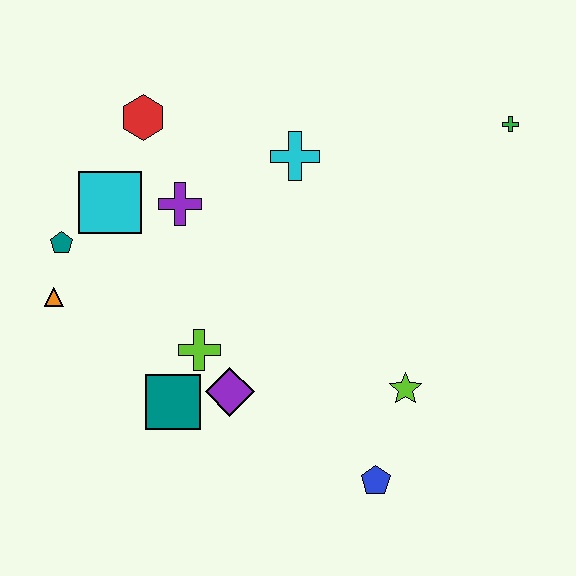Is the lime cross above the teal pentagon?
No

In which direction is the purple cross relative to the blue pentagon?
The purple cross is above the blue pentagon.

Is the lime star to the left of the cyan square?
No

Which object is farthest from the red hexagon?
The blue pentagon is farthest from the red hexagon.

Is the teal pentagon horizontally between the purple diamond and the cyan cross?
No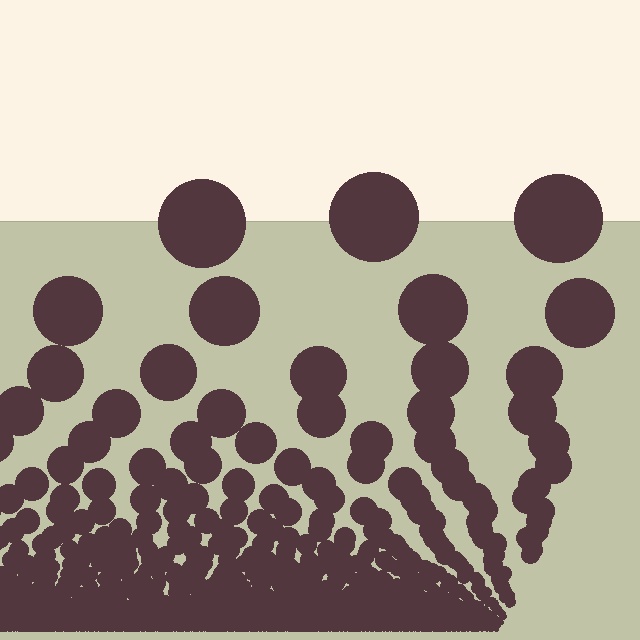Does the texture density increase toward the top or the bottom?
Density increases toward the bottom.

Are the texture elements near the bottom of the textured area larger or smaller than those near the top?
Smaller. The gradient is inverted — elements near the bottom are smaller and denser.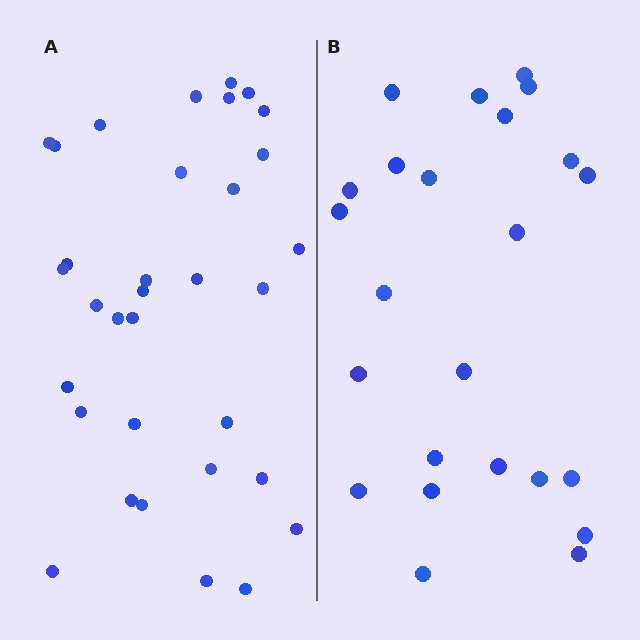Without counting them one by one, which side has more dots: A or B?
Region A (the left region) has more dots.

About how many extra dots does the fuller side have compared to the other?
Region A has roughly 8 or so more dots than region B.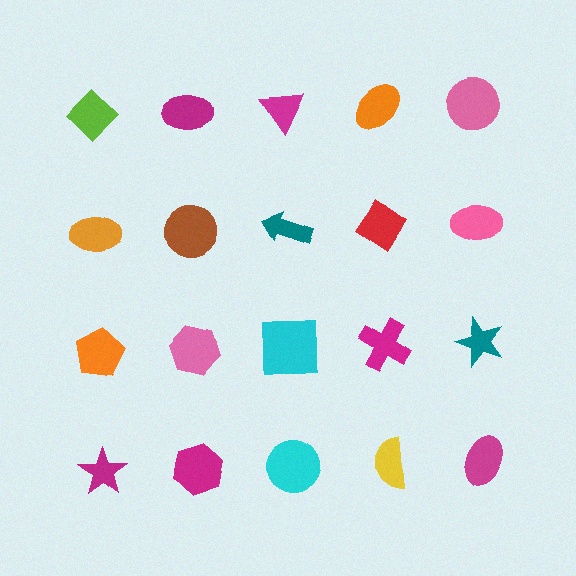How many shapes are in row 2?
5 shapes.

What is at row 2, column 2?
A brown circle.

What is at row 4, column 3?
A cyan circle.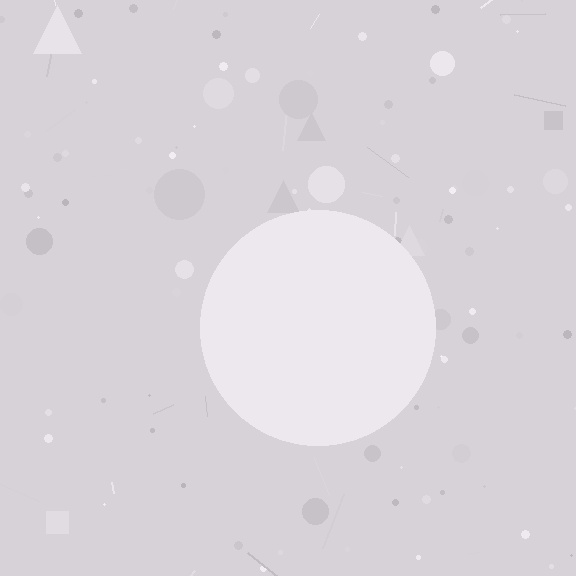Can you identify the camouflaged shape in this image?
The camouflaged shape is a circle.